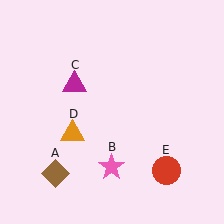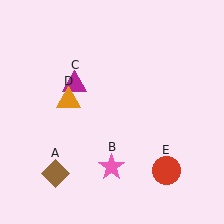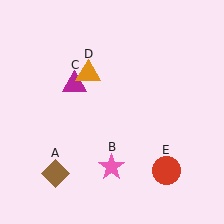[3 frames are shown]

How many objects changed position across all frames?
1 object changed position: orange triangle (object D).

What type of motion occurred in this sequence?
The orange triangle (object D) rotated clockwise around the center of the scene.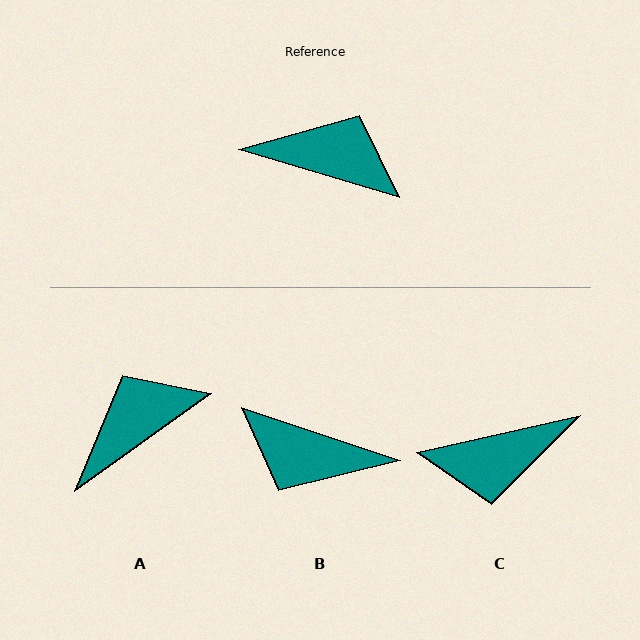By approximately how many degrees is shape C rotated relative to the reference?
Approximately 151 degrees clockwise.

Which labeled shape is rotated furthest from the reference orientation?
B, about 178 degrees away.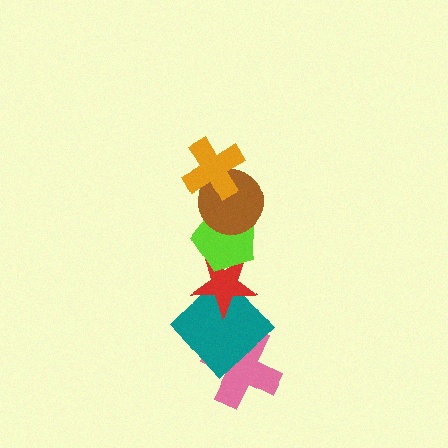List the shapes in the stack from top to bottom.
From top to bottom: the orange cross, the brown circle, the lime pentagon, the red star, the teal diamond, the pink cross.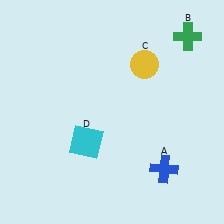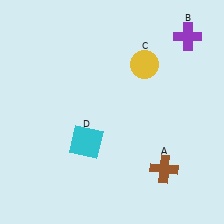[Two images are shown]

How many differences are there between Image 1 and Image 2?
There are 2 differences between the two images.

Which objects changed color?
A changed from blue to brown. B changed from green to purple.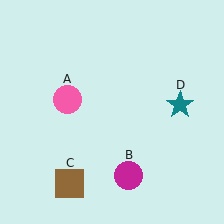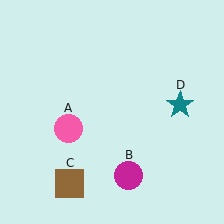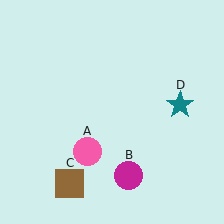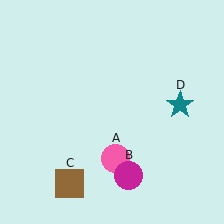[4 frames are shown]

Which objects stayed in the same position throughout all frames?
Magenta circle (object B) and brown square (object C) and teal star (object D) remained stationary.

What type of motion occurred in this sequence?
The pink circle (object A) rotated counterclockwise around the center of the scene.